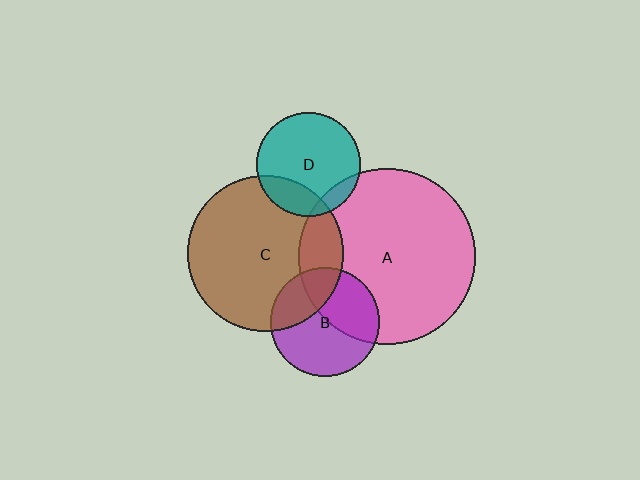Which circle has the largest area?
Circle A (pink).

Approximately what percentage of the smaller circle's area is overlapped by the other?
Approximately 20%.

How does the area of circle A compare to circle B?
Approximately 2.6 times.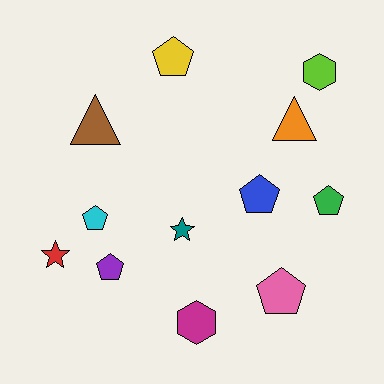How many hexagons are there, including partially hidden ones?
There are 2 hexagons.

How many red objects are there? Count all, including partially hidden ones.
There is 1 red object.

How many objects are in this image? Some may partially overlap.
There are 12 objects.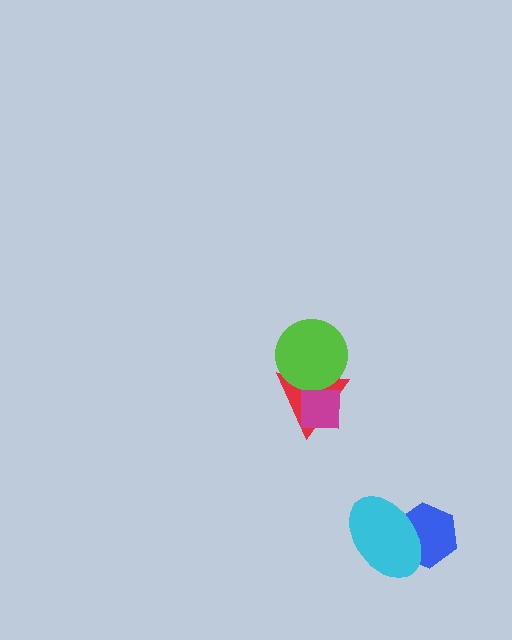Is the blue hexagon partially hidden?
Yes, it is partially covered by another shape.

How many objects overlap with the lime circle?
2 objects overlap with the lime circle.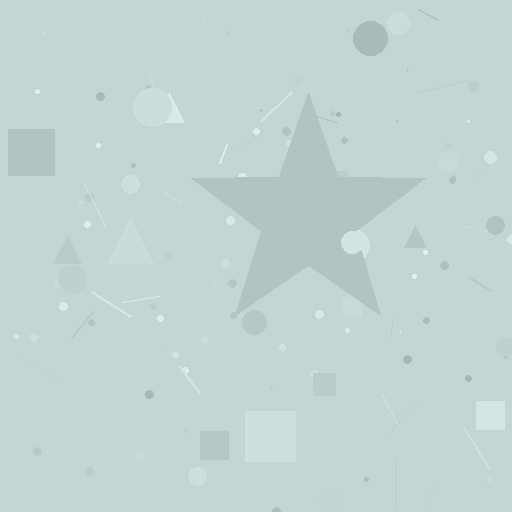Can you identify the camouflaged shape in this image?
The camouflaged shape is a star.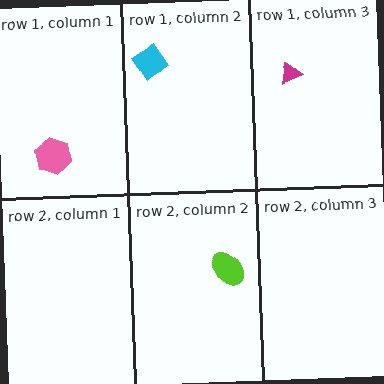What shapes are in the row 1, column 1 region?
The pink hexagon.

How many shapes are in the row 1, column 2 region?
1.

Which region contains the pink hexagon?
The row 1, column 1 region.